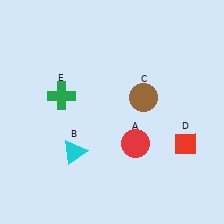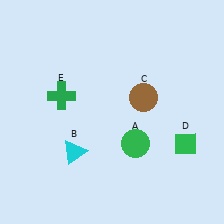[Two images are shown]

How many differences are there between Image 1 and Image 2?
There are 2 differences between the two images.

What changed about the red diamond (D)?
In Image 1, D is red. In Image 2, it changed to green.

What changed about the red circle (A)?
In Image 1, A is red. In Image 2, it changed to green.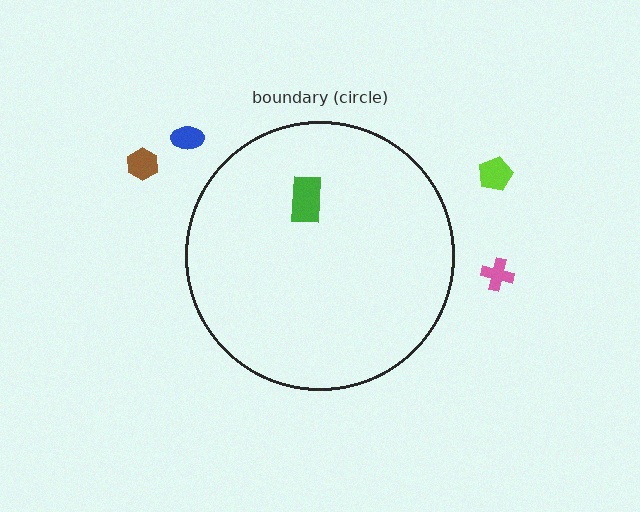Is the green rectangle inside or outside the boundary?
Inside.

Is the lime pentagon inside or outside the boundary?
Outside.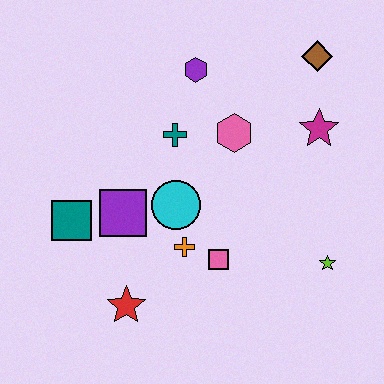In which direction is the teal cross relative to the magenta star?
The teal cross is to the left of the magenta star.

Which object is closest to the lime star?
The pink square is closest to the lime star.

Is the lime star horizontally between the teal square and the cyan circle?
No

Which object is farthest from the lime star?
The teal square is farthest from the lime star.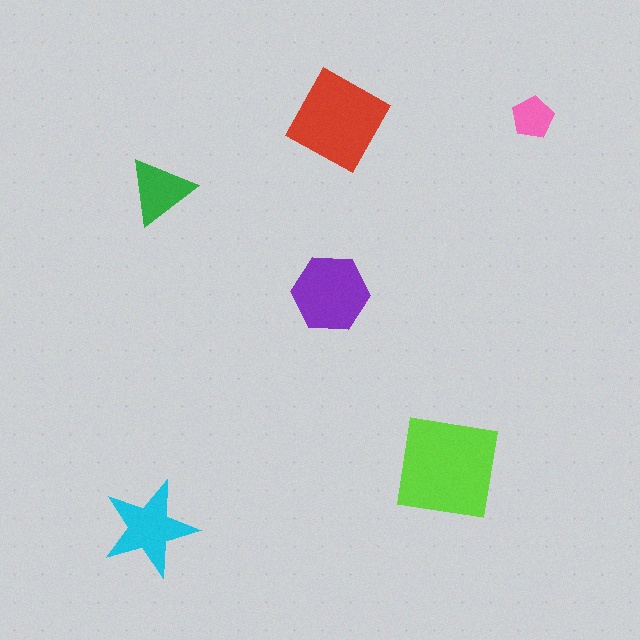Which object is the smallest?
The pink pentagon.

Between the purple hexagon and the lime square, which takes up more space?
The lime square.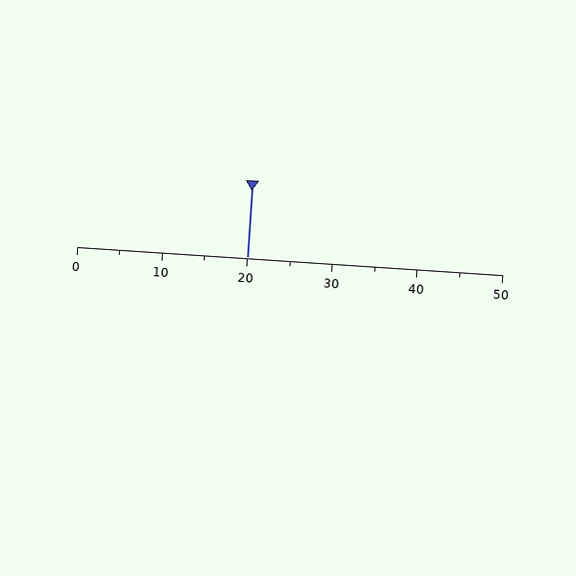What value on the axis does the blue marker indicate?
The marker indicates approximately 20.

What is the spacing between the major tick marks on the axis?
The major ticks are spaced 10 apart.